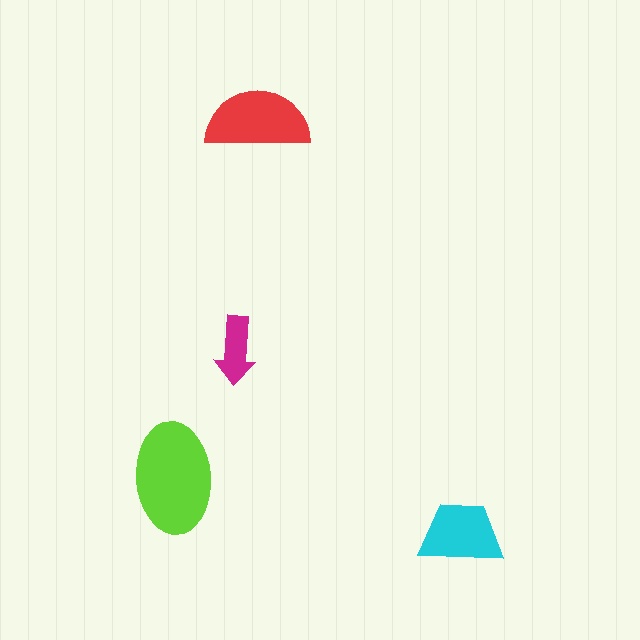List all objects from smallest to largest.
The magenta arrow, the cyan trapezoid, the red semicircle, the lime ellipse.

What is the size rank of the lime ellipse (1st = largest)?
1st.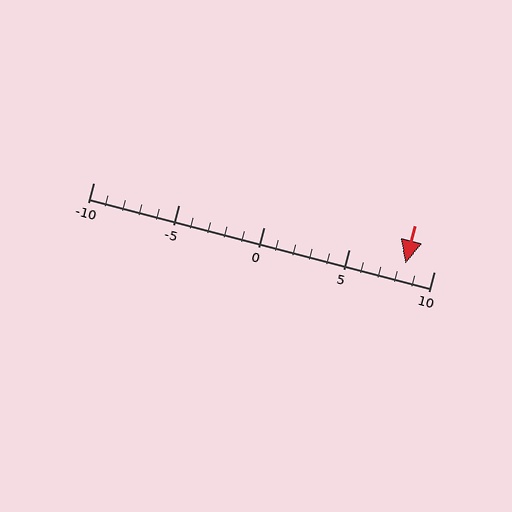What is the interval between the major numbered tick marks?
The major tick marks are spaced 5 units apart.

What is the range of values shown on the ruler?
The ruler shows values from -10 to 10.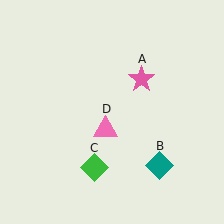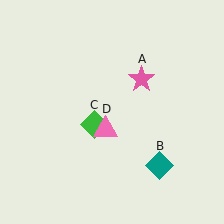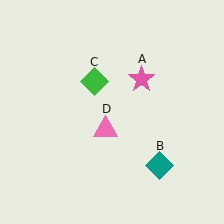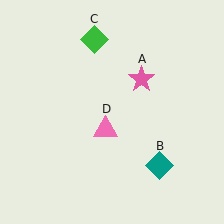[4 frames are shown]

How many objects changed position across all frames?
1 object changed position: green diamond (object C).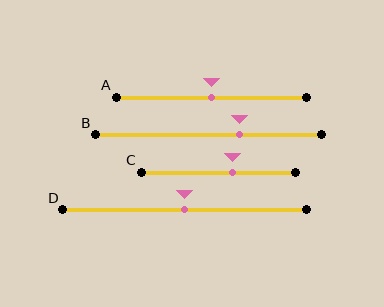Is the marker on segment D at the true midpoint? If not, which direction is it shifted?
Yes, the marker on segment D is at the true midpoint.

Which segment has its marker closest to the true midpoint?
Segment A has its marker closest to the true midpoint.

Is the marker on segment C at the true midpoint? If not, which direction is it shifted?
No, the marker on segment C is shifted to the right by about 9% of the segment length.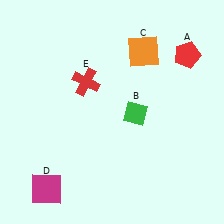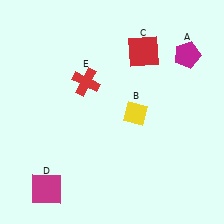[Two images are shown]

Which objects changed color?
A changed from red to magenta. B changed from green to yellow. C changed from orange to red.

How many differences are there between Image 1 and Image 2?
There are 3 differences between the two images.